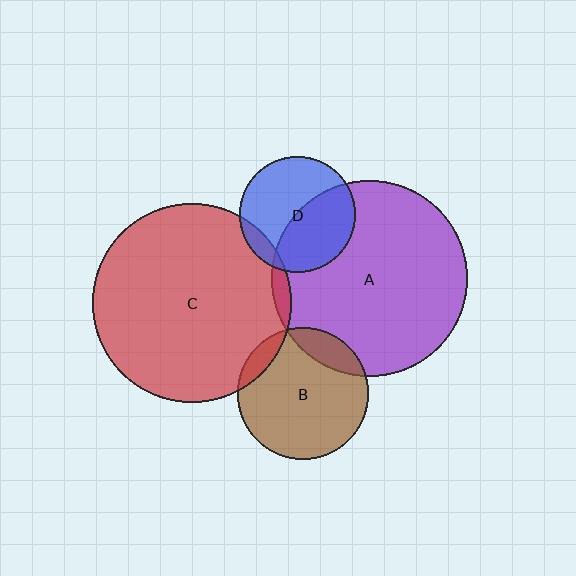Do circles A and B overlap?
Yes.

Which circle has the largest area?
Circle C (red).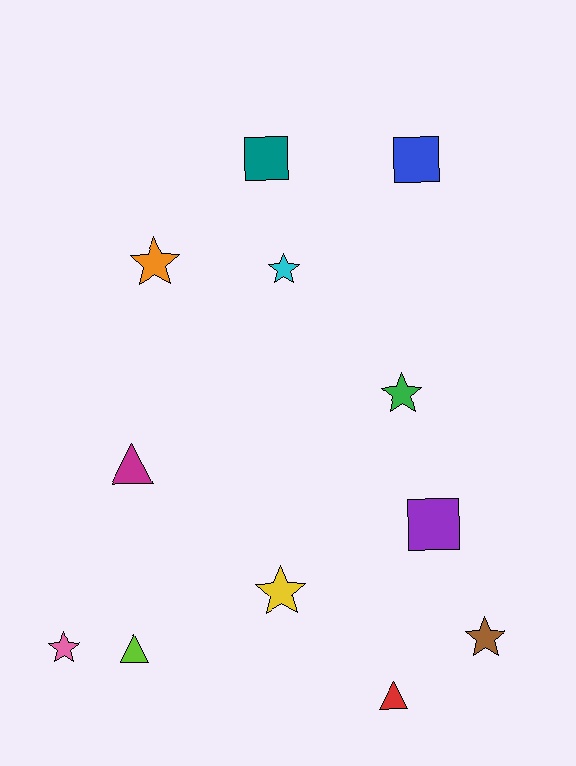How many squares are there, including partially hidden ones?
There are 3 squares.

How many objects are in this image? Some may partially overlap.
There are 12 objects.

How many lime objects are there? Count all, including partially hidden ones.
There is 1 lime object.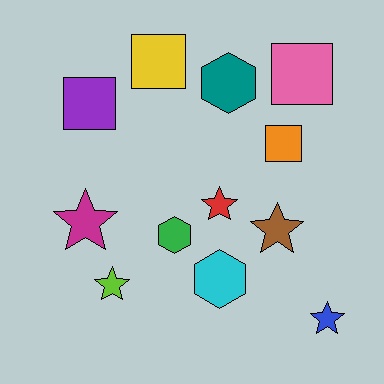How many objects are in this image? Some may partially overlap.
There are 12 objects.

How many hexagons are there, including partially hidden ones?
There are 3 hexagons.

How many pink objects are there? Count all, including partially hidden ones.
There is 1 pink object.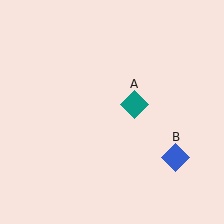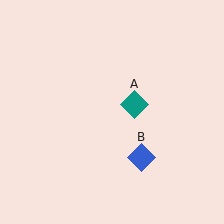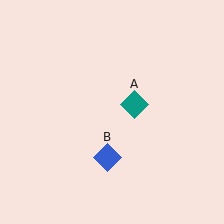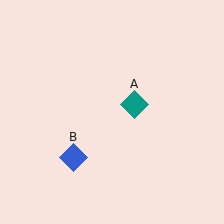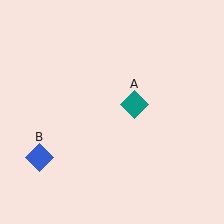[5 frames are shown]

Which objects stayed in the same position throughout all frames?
Teal diamond (object A) remained stationary.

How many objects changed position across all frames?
1 object changed position: blue diamond (object B).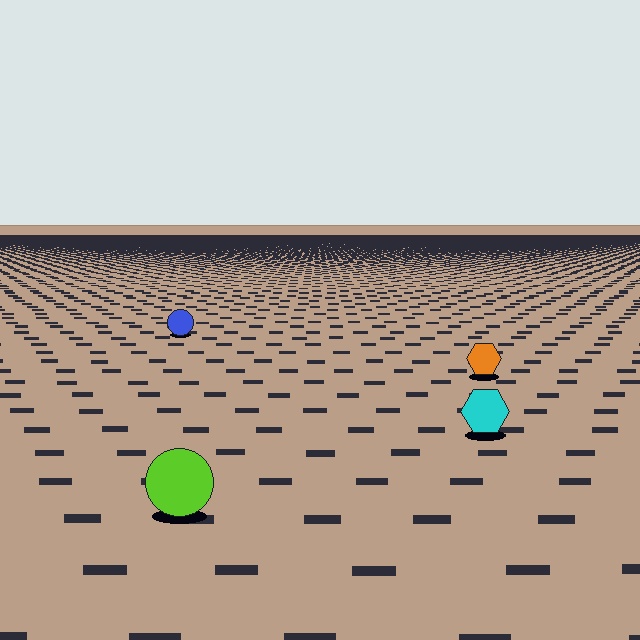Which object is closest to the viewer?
The lime circle is closest. The texture marks near it are larger and more spread out.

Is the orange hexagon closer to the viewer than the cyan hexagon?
No. The cyan hexagon is closer — you can tell from the texture gradient: the ground texture is coarser near it.